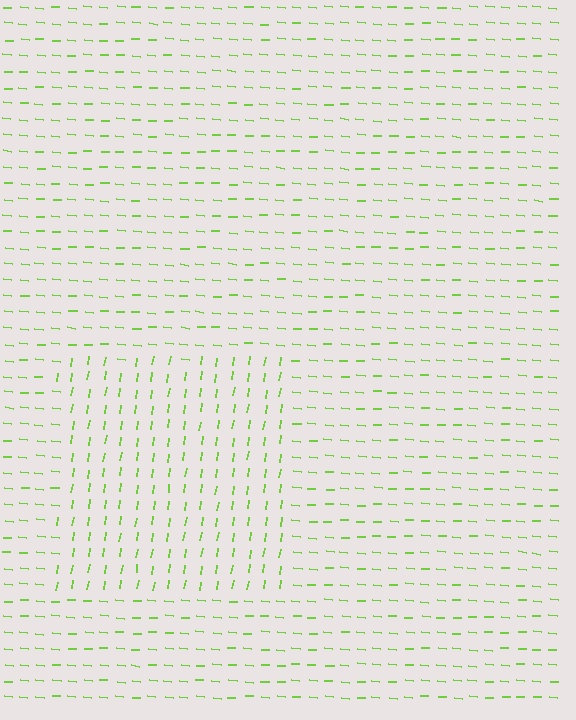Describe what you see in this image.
The image is filled with small lime line segments. A rectangle region in the image has lines oriented differently from the surrounding lines, creating a visible texture boundary.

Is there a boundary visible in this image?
Yes, there is a texture boundary formed by a change in line orientation.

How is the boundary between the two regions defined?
The boundary is defined purely by a change in line orientation (approximately 87 degrees difference). All lines are the same color and thickness.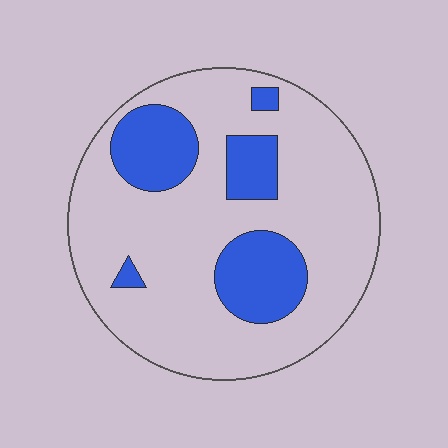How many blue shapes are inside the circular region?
5.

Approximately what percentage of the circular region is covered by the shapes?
Approximately 25%.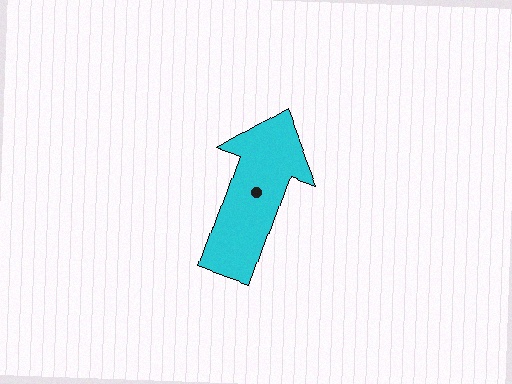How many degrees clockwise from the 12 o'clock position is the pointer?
Approximately 19 degrees.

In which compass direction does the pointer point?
North.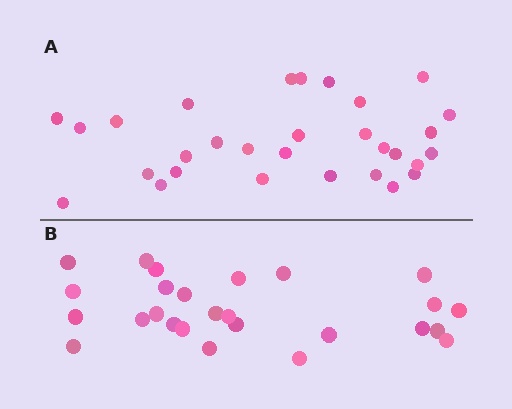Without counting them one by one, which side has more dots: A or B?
Region A (the top region) has more dots.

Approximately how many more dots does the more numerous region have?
Region A has about 4 more dots than region B.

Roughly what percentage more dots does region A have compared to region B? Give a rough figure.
About 15% more.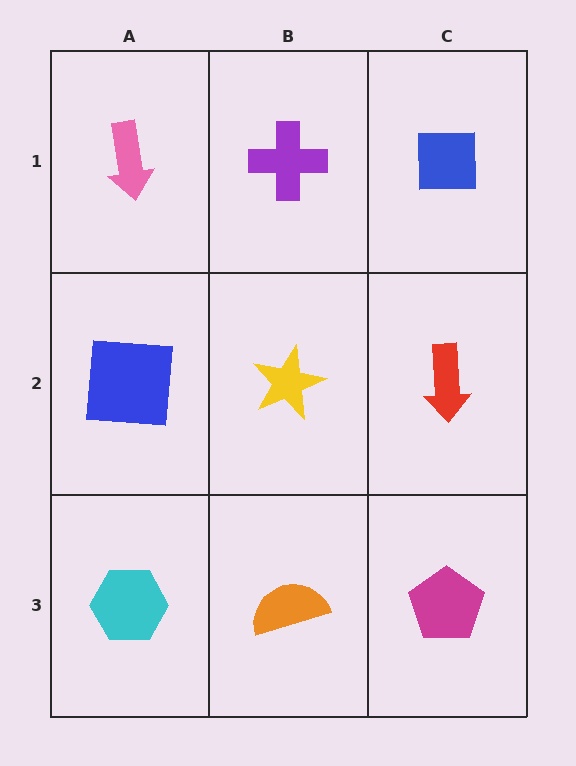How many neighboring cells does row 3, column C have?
2.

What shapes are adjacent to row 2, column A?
A pink arrow (row 1, column A), a cyan hexagon (row 3, column A), a yellow star (row 2, column B).